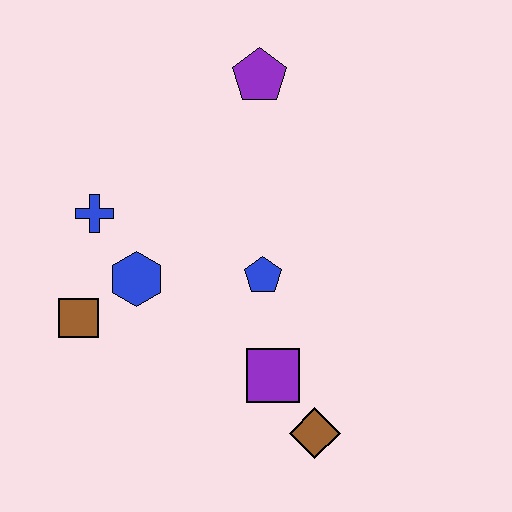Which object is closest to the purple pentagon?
The blue pentagon is closest to the purple pentagon.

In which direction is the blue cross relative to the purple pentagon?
The blue cross is to the left of the purple pentagon.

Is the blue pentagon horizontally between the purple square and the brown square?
Yes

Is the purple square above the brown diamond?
Yes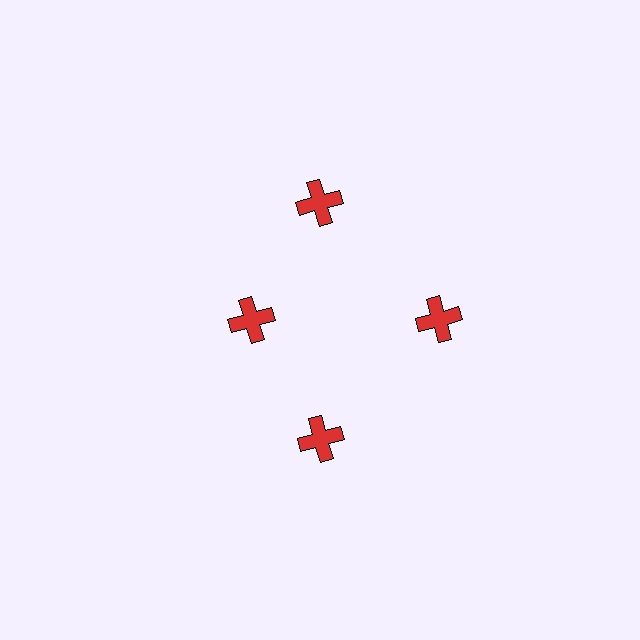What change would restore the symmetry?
The symmetry would be restored by moving it outward, back onto the ring so that all 4 crosses sit at equal angles and equal distance from the center.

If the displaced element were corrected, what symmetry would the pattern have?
It would have 4-fold rotational symmetry — the pattern would map onto itself every 90 degrees.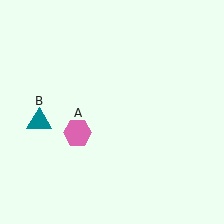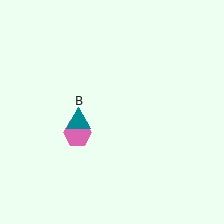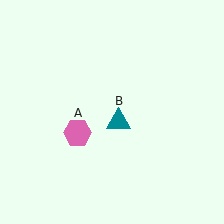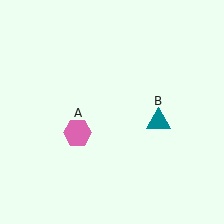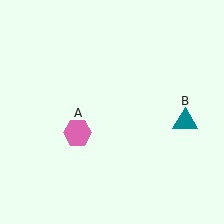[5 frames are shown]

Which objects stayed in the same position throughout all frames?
Pink hexagon (object A) remained stationary.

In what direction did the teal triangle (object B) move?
The teal triangle (object B) moved right.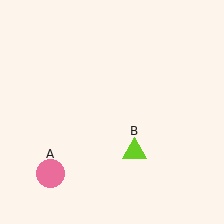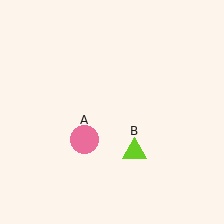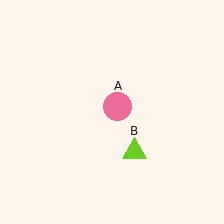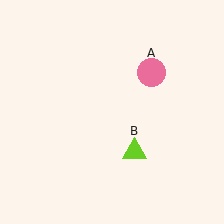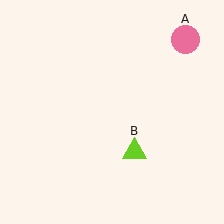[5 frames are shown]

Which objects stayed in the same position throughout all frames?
Lime triangle (object B) remained stationary.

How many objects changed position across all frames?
1 object changed position: pink circle (object A).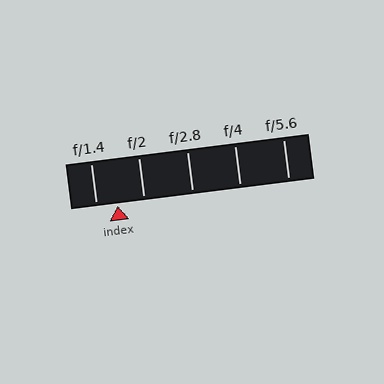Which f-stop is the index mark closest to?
The index mark is closest to f/1.4.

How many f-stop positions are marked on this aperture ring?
There are 5 f-stop positions marked.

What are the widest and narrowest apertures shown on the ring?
The widest aperture shown is f/1.4 and the narrowest is f/5.6.